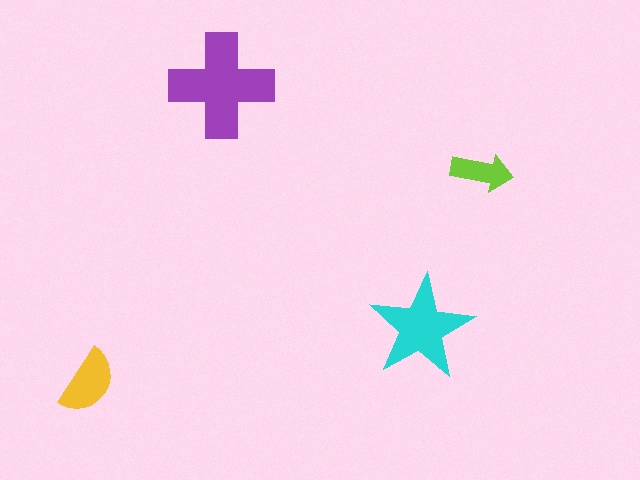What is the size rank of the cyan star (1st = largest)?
2nd.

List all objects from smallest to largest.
The lime arrow, the yellow semicircle, the cyan star, the purple cross.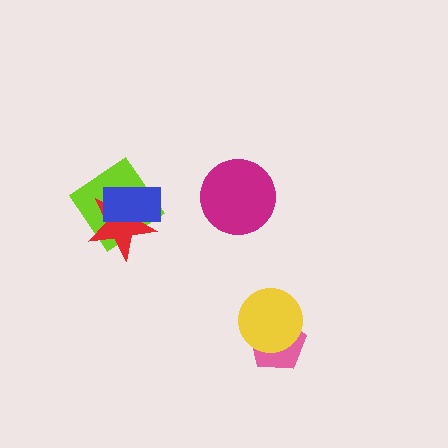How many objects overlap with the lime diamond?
2 objects overlap with the lime diamond.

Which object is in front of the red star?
The blue rectangle is in front of the red star.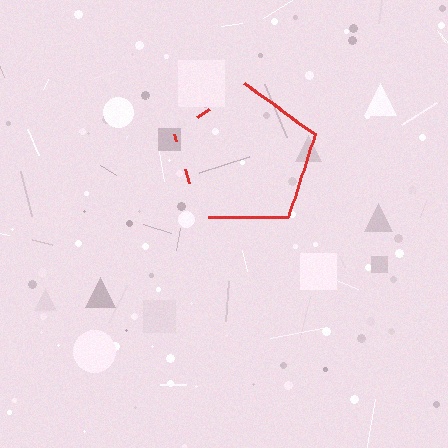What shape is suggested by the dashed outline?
The dashed outline suggests a pentagon.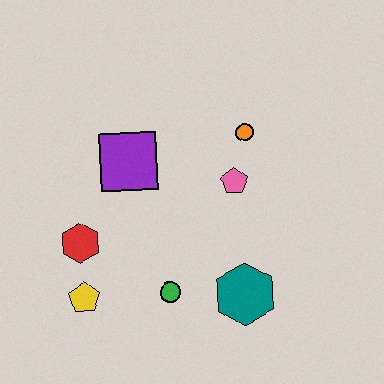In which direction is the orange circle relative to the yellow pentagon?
The orange circle is to the right of the yellow pentagon.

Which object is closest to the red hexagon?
The yellow pentagon is closest to the red hexagon.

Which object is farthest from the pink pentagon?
The yellow pentagon is farthest from the pink pentagon.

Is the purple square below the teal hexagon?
No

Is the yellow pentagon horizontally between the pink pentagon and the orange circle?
No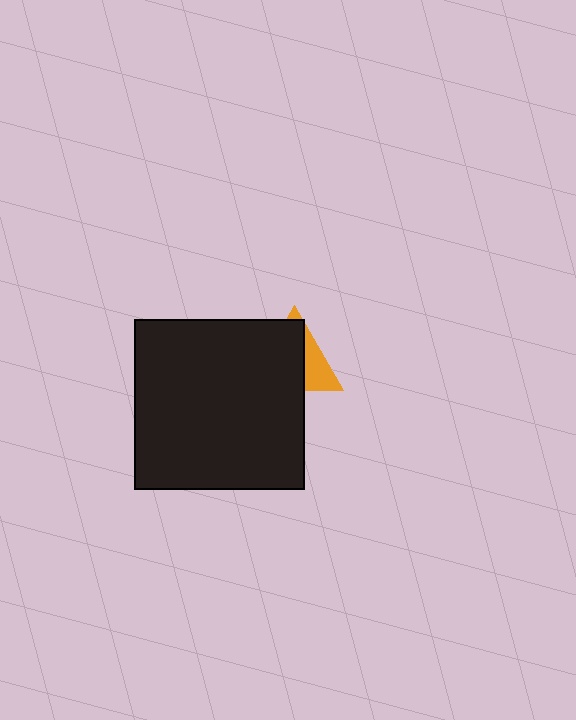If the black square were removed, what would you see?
You would see the complete orange triangle.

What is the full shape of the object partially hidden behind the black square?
The partially hidden object is an orange triangle.